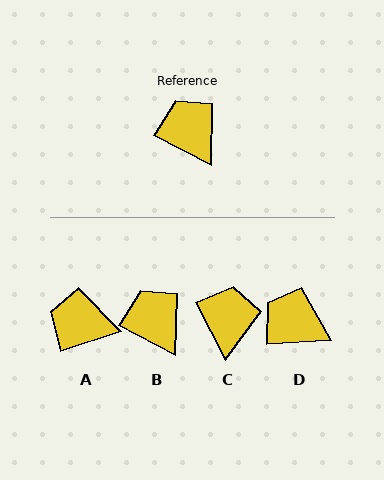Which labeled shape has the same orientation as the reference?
B.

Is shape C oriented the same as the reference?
No, it is off by about 35 degrees.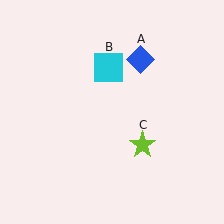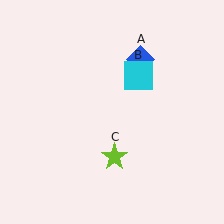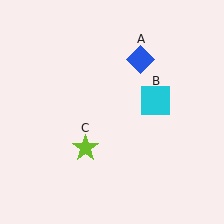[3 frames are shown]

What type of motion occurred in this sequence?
The cyan square (object B), lime star (object C) rotated clockwise around the center of the scene.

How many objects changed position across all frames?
2 objects changed position: cyan square (object B), lime star (object C).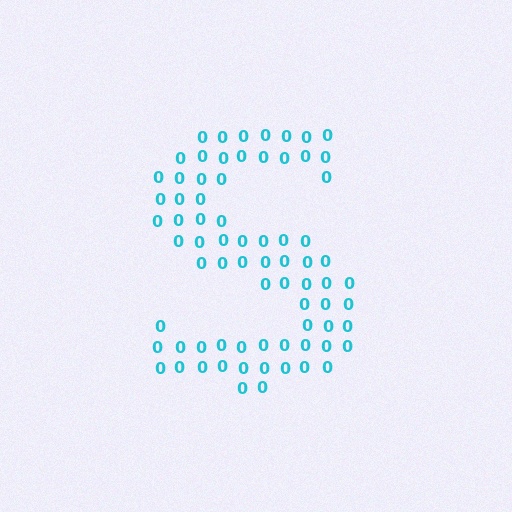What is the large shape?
The large shape is the letter S.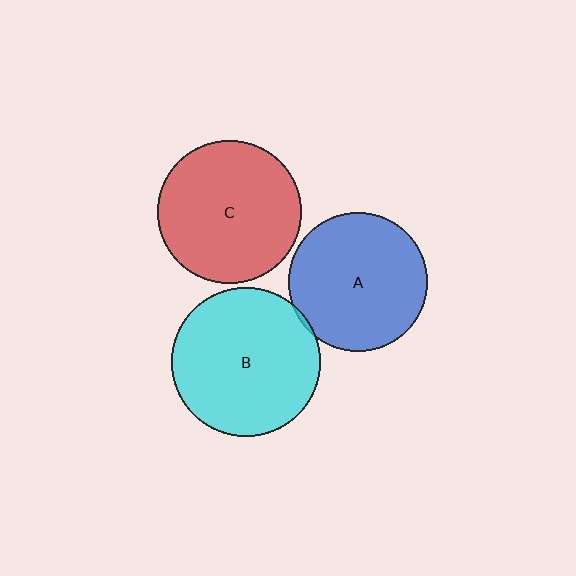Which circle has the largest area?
Circle B (cyan).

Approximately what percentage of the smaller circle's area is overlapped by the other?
Approximately 5%.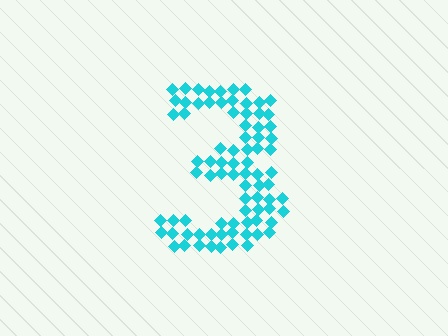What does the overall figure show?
The overall figure shows the digit 3.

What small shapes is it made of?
It is made of small diamonds.